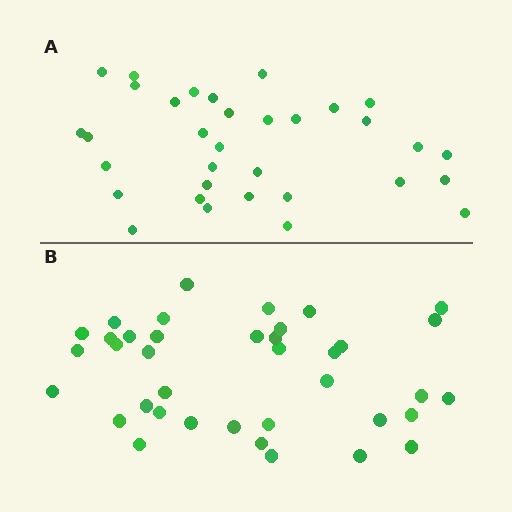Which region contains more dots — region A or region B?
Region B (the bottom region) has more dots.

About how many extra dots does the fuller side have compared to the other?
Region B has about 5 more dots than region A.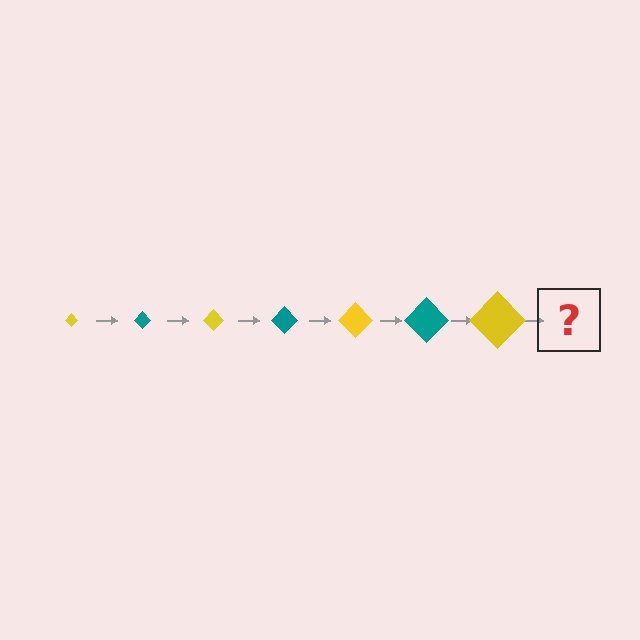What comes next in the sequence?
The next element should be a teal diamond, larger than the previous one.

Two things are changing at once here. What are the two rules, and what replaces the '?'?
The two rules are that the diamond grows larger each step and the color cycles through yellow and teal. The '?' should be a teal diamond, larger than the previous one.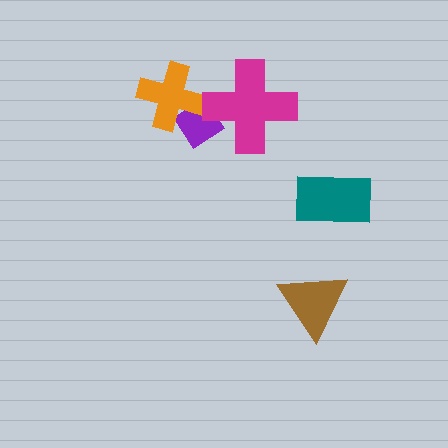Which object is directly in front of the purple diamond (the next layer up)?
The orange cross is directly in front of the purple diamond.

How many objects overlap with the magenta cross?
1 object overlaps with the magenta cross.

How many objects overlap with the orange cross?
1 object overlaps with the orange cross.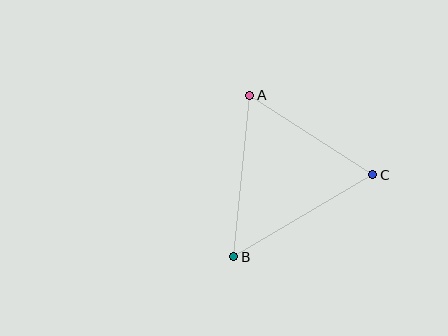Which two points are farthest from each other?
Points A and B are farthest from each other.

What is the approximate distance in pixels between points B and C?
The distance between B and C is approximately 161 pixels.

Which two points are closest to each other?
Points A and C are closest to each other.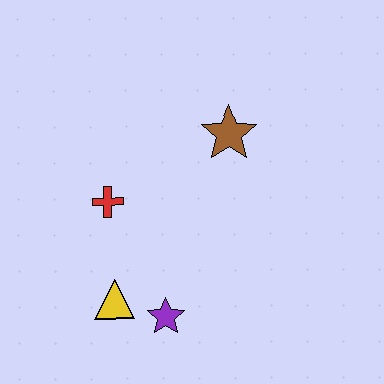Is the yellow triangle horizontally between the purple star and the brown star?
No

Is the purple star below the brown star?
Yes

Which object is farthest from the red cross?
The brown star is farthest from the red cross.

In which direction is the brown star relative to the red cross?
The brown star is to the right of the red cross.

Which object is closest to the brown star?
The red cross is closest to the brown star.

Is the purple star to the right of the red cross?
Yes